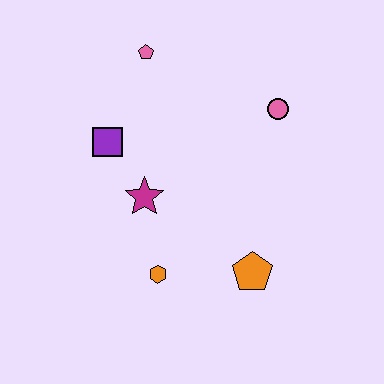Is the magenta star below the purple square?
Yes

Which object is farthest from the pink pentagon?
The orange pentagon is farthest from the pink pentagon.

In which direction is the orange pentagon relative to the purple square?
The orange pentagon is to the right of the purple square.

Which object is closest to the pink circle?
The pink pentagon is closest to the pink circle.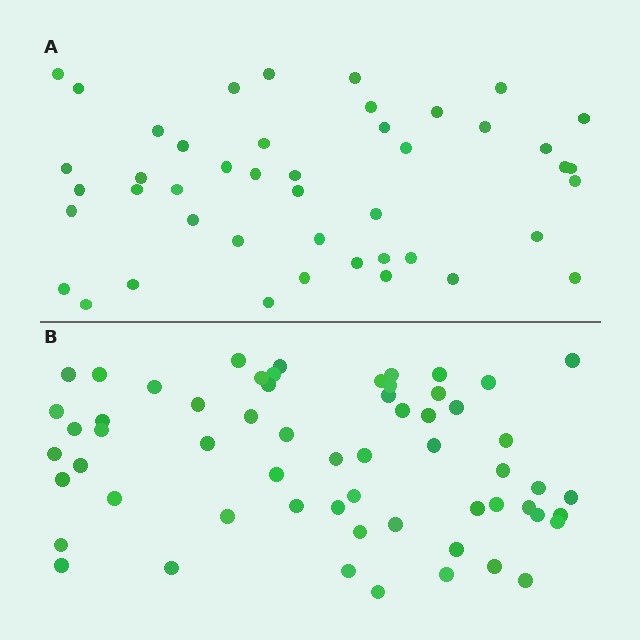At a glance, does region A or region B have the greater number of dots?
Region B (the bottom region) has more dots.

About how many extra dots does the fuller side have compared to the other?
Region B has approximately 15 more dots than region A.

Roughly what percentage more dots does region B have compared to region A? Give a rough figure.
About 35% more.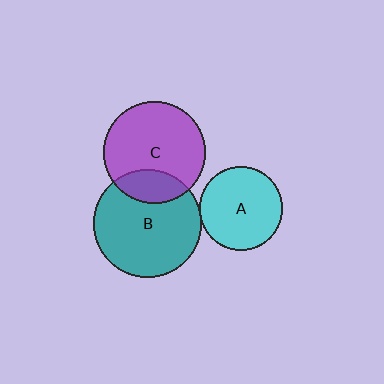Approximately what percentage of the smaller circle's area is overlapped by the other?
Approximately 20%.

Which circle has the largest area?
Circle B (teal).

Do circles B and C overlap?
Yes.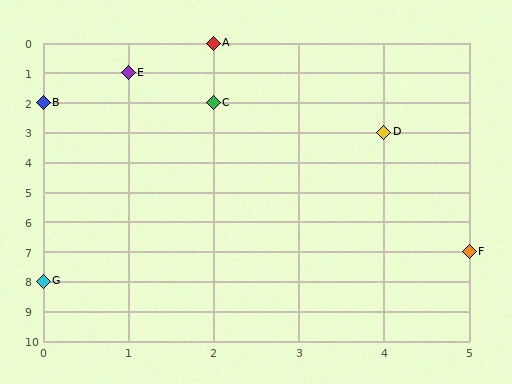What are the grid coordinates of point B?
Point B is at grid coordinates (0, 2).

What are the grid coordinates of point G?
Point G is at grid coordinates (0, 8).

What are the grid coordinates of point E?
Point E is at grid coordinates (1, 1).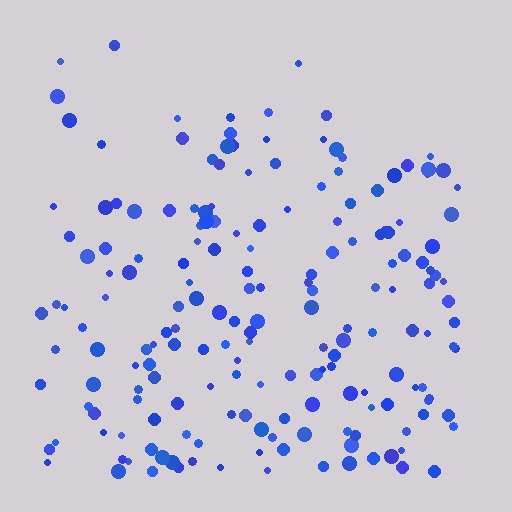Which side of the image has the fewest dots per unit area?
The top.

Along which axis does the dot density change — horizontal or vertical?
Vertical.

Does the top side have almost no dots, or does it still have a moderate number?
Still a moderate number, just noticeably fewer than the bottom.